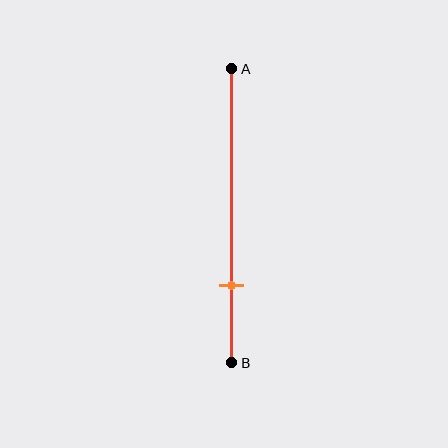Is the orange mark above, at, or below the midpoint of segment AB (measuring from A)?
The orange mark is below the midpoint of segment AB.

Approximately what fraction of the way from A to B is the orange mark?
The orange mark is approximately 75% of the way from A to B.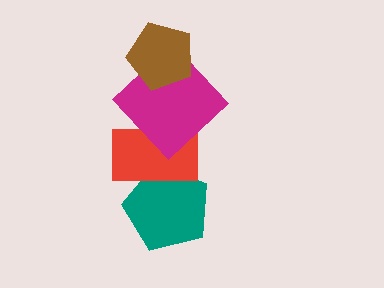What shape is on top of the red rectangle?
The magenta diamond is on top of the red rectangle.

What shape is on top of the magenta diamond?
The brown pentagon is on top of the magenta diamond.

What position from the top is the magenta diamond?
The magenta diamond is 2nd from the top.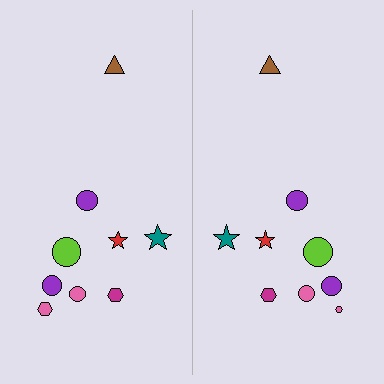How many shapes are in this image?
There are 18 shapes in this image.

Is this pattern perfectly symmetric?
No, the pattern is not perfectly symmetric. The pink hexagon on the right side has a different size than its mirror counterpart.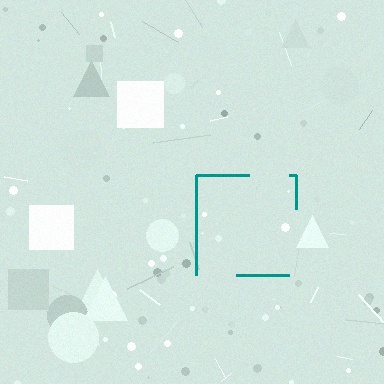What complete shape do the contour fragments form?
The contour fragments form a square.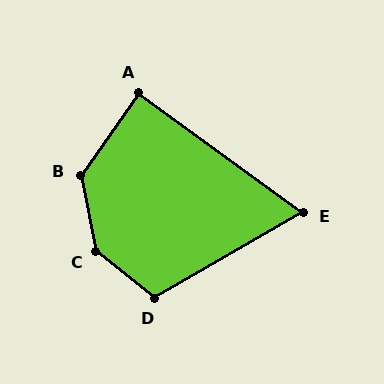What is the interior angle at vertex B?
Approximately 133 degrees (obtuse).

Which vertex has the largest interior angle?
C, at approximately 140 degrees.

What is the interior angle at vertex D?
Approximately 111 degrees (obtuse).